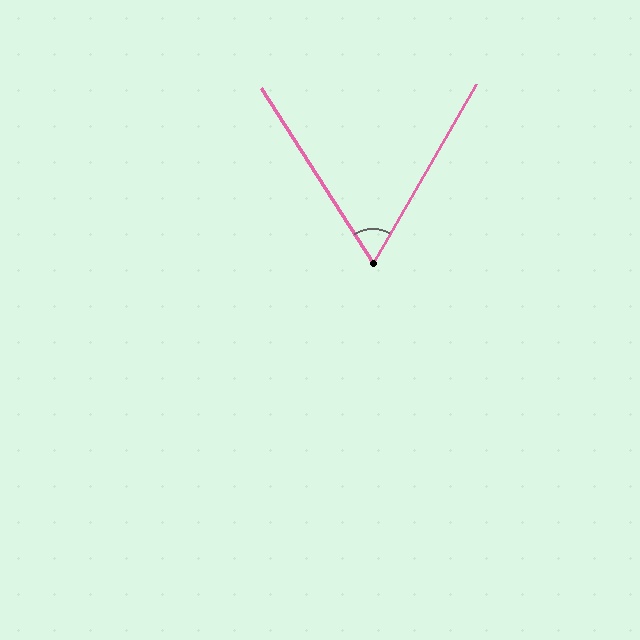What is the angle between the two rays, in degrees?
Approximately 63 degrees.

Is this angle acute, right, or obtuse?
It is acute.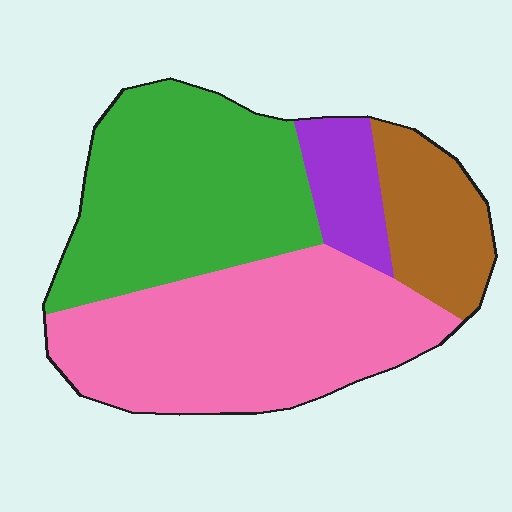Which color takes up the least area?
Purple, at roughly 10%.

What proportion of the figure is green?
Green covers about 35% of the figure.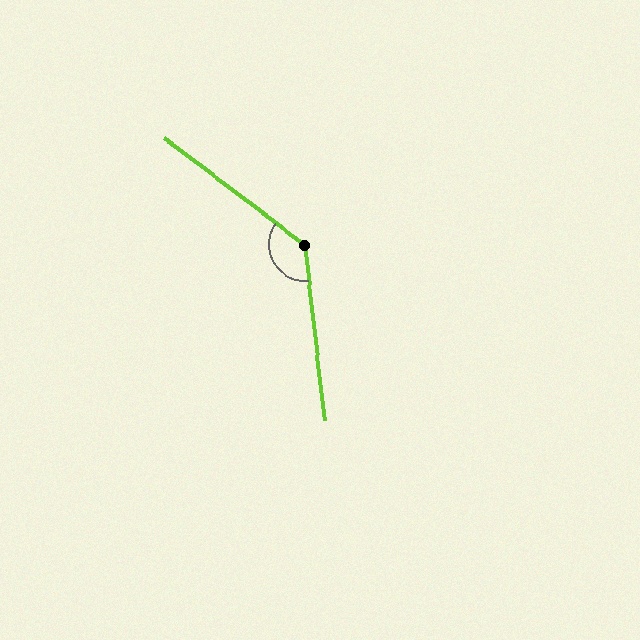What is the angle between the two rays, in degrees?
Approximately 133 degrees.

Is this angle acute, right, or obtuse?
It is obtuse.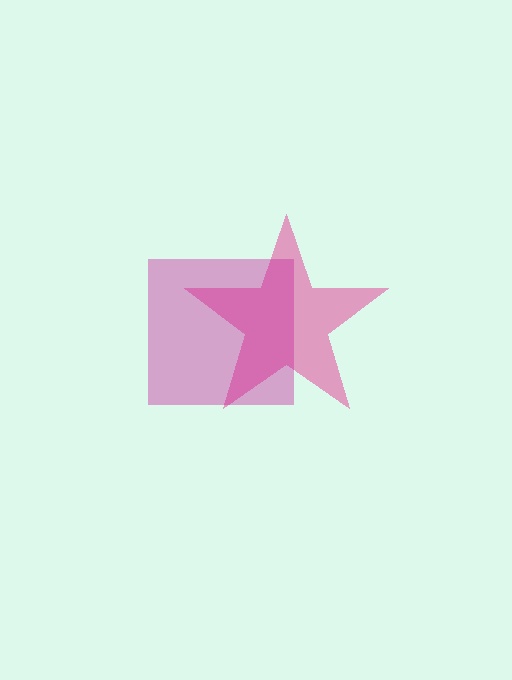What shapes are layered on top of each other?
The layered shapes are: a pink star, a magenta square.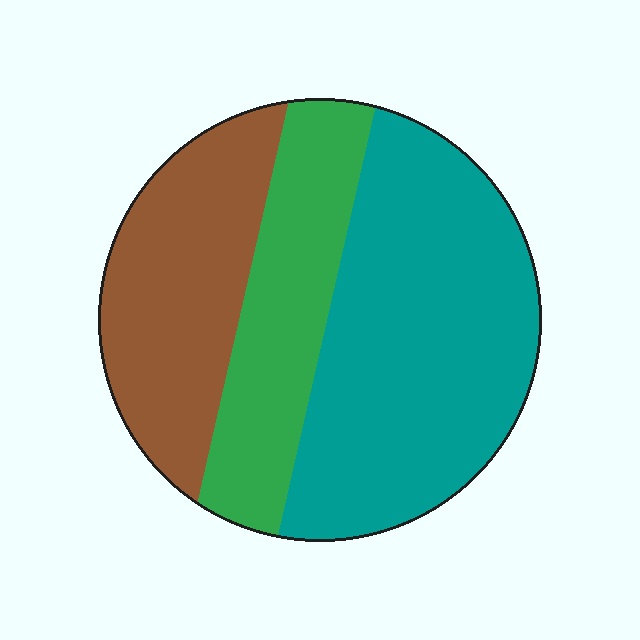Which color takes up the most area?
Teal, at roughly 50%.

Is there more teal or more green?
Teal.